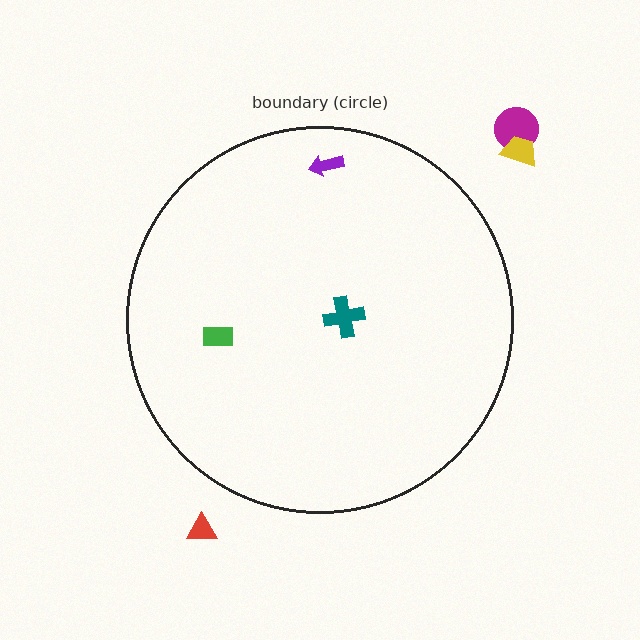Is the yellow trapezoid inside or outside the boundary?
Outside.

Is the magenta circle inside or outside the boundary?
Outside.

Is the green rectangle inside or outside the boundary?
Inside.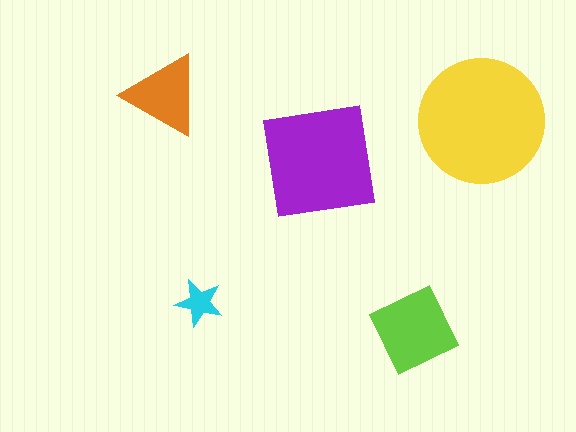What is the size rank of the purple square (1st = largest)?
2nd.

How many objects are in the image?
There are 5 objects in the image.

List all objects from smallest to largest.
The cyan star, the orange triangle, the lime diamond, the purple square, the yellow circle.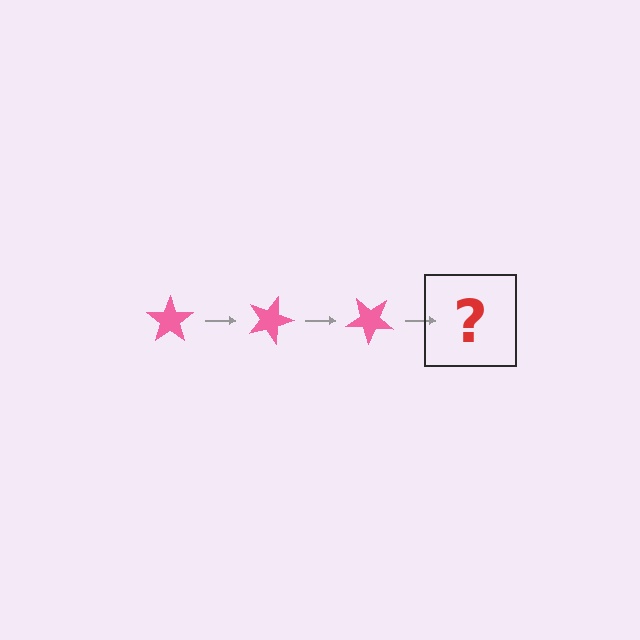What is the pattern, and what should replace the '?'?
The pattern is that the star rotates 20 degrees each step. The '?' should be a pink star rotated 60 degrees.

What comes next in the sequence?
The next element should be a pink star rotated 60 degrees.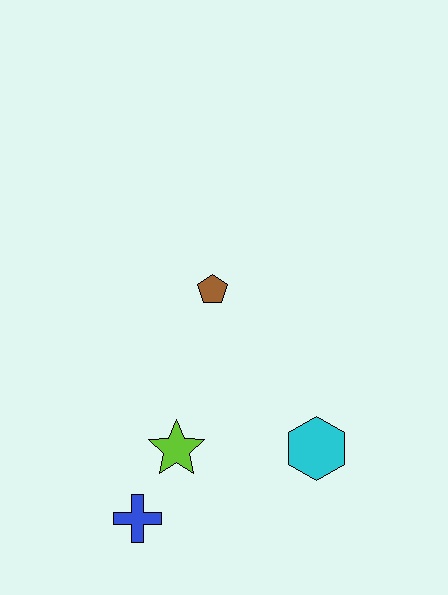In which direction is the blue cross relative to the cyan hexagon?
The blue cross is to the left of the cyan hexagon.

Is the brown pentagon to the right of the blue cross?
Yes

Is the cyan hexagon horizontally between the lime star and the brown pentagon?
No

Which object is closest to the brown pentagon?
The lime star is closest to the brown pentagon.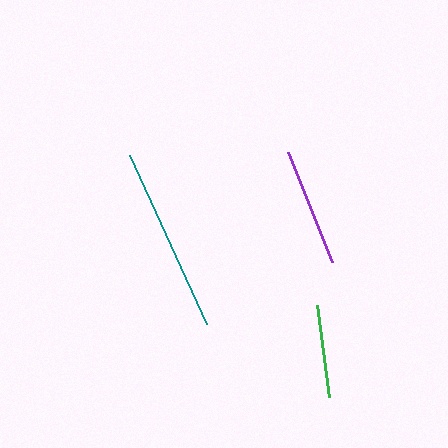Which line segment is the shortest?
The green line is the shortest at approximately 93 pixels.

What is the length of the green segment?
The green segment is approximately 93 pixels long.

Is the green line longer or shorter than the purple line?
The purple line is longer than the green line.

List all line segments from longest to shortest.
From longest to shortest: teal, purple, green.